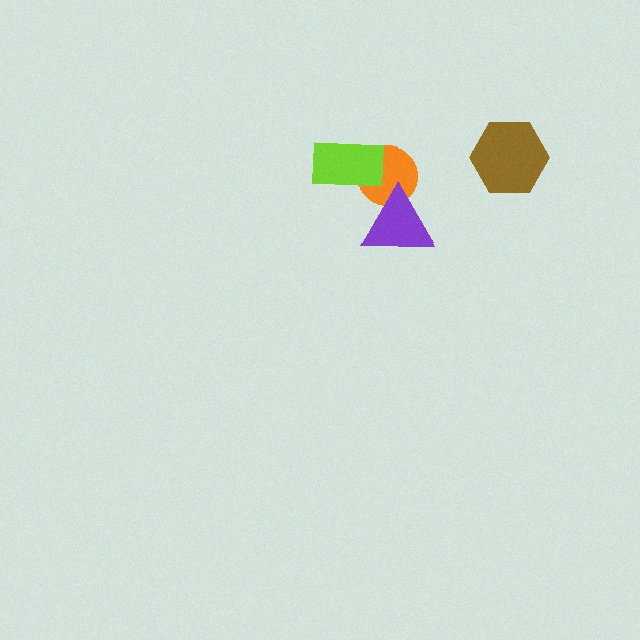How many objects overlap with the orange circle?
2 objects overlap with the orange circle.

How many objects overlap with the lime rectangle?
1 object overlaps with the lime rectangle.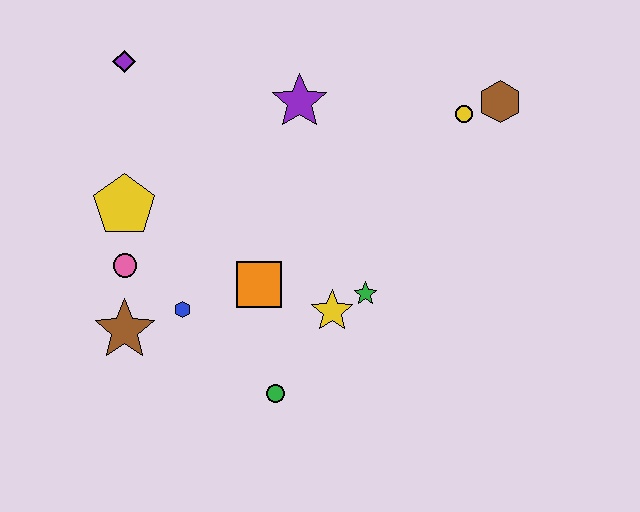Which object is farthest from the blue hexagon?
The brown hexagon is farthest from the blue hexagon.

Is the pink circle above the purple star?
No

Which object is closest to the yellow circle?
The brown hexagon is closest to the yellow circle.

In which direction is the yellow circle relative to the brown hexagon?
The yellow circle is to the left of the brown hexagon.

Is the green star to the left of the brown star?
No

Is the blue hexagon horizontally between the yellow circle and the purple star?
No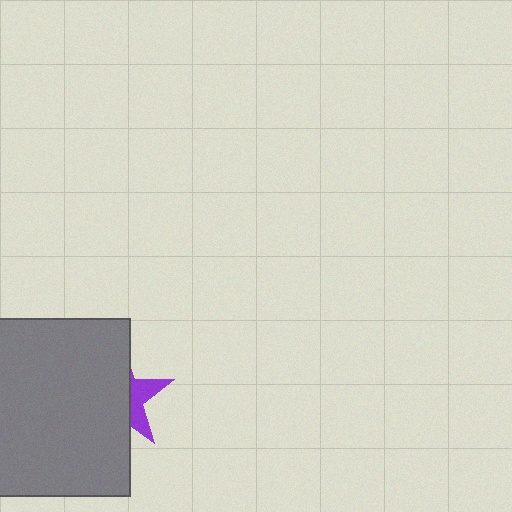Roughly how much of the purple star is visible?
A small part of it is visible (roughly 31%).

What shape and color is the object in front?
The object in front is a gray square.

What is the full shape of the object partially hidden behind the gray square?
The partially hidden object is a purple star.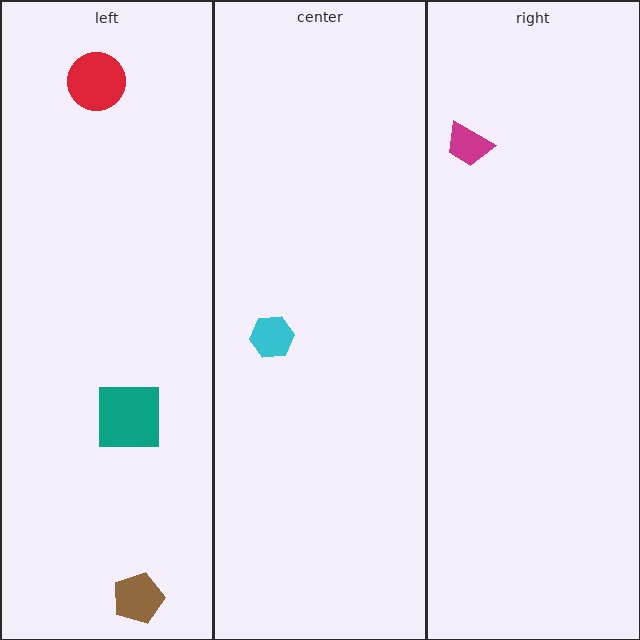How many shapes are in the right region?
1.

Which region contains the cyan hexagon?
The center region.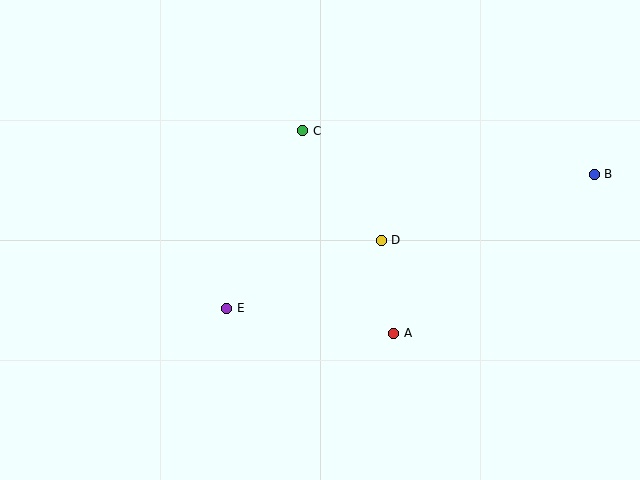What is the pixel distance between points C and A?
The distance between C and A is 222 pixels.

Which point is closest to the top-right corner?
Point B is closest to the top-right corner.